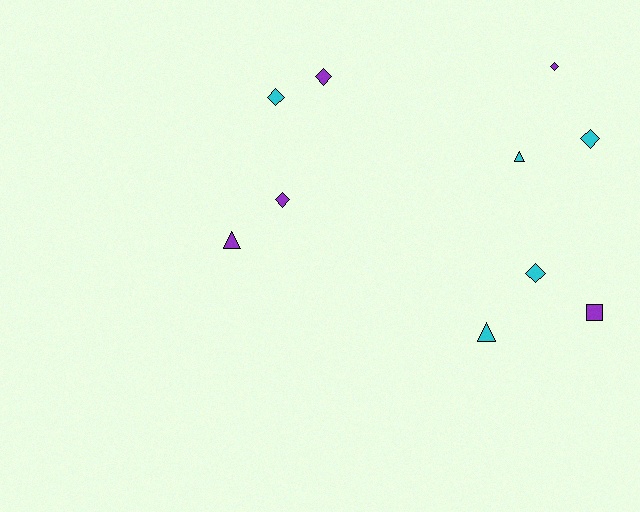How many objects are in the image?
There are 10 objects.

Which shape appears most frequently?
Diamond, with 6 objects.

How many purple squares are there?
There is 1 purple square.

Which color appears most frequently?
Cyan, with 5 objects.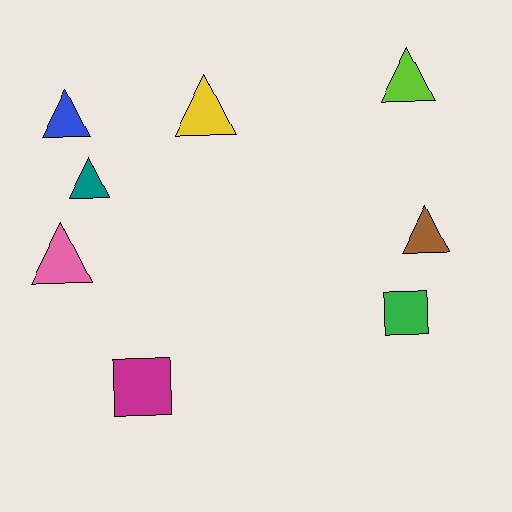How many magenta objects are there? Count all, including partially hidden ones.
There is 1 magenta object.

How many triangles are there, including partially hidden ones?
There are 6 triangles.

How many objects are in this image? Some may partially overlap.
There are 8 objects.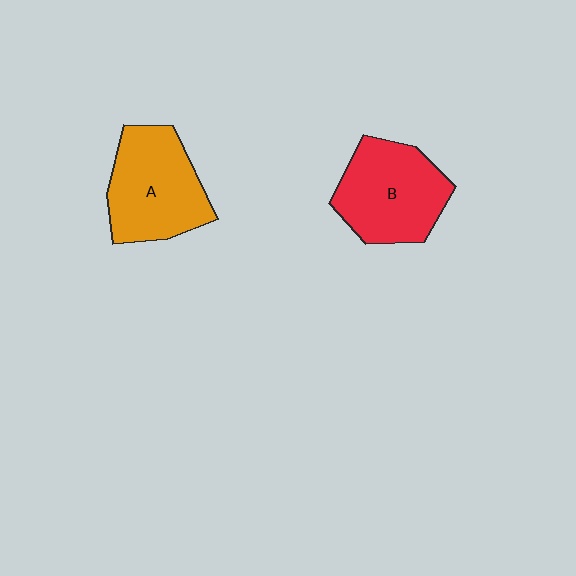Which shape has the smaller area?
Shape B (red).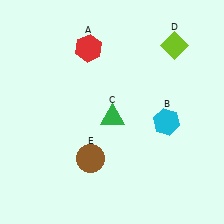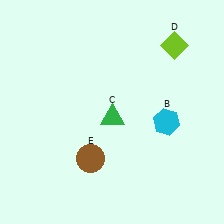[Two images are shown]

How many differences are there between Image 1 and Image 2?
There is 1 difference between the two images.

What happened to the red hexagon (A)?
The red hexagon (A) was removed in Image 2. It was in the top-left area of Image 1.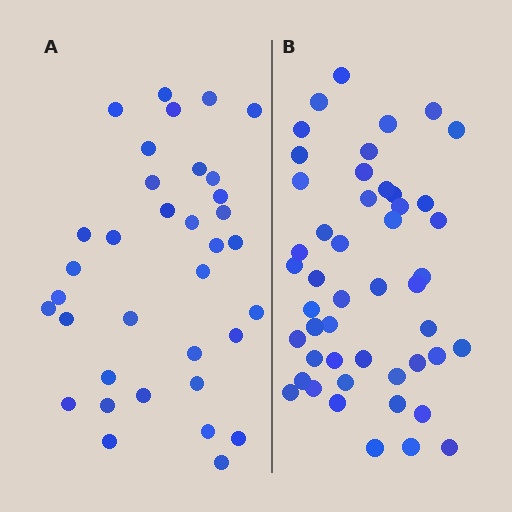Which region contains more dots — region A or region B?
Region B (the right region) has more dots.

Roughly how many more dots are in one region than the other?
Region B has approximately 15 more dots than region A.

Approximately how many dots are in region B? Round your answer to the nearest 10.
About 50 dots. (The exact count is 48, which rounds to 50.)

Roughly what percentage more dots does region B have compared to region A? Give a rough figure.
About 35% more.